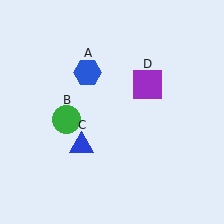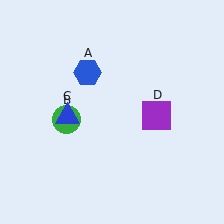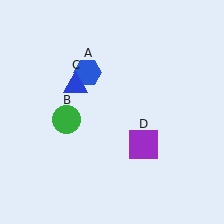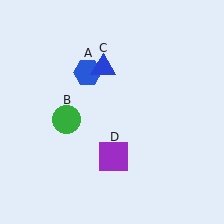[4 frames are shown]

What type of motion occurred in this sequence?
The blue triangle (object C), purple square (object D) rotated clockwise around the center of the scene.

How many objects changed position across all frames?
2 objects changed position: blue triangle (object C), purple square (object D).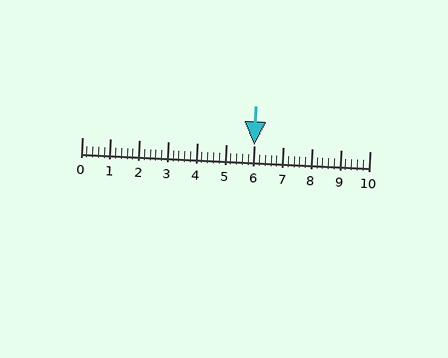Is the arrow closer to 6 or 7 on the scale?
The arrow is closer to 6.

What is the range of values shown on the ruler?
The ruler shows values from 0 to 10.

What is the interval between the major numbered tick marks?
The major tick marks are spaced 1 units apart.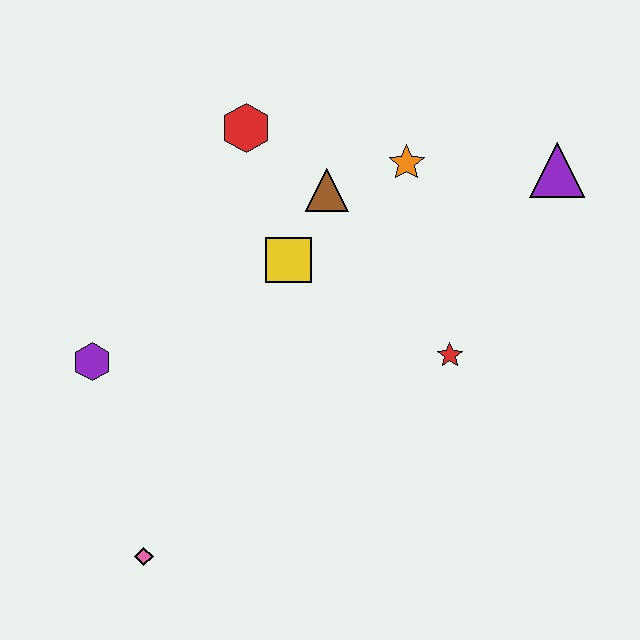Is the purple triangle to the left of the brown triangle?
No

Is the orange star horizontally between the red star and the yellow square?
Yes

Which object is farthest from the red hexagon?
The pink diamond is farthest from the red hexagon.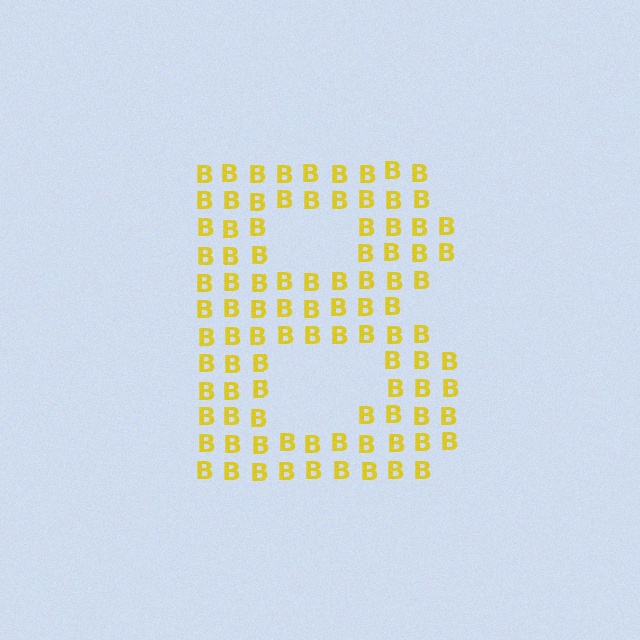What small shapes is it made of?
It is made of small letter B's.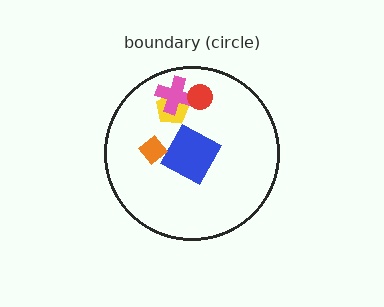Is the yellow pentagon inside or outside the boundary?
Inside.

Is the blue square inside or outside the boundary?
Inside.